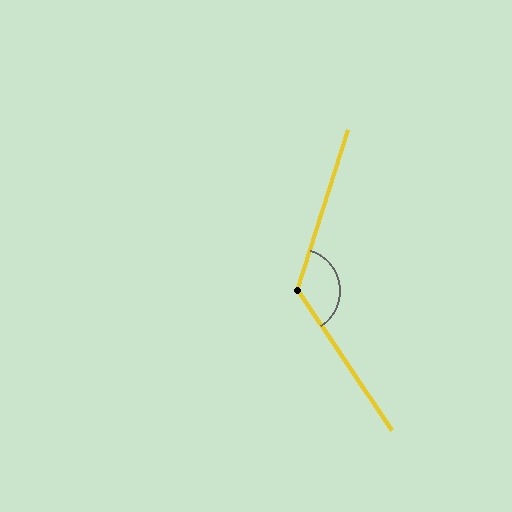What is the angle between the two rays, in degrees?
Approximately 129 degrees.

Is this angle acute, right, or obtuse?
It is obtuse.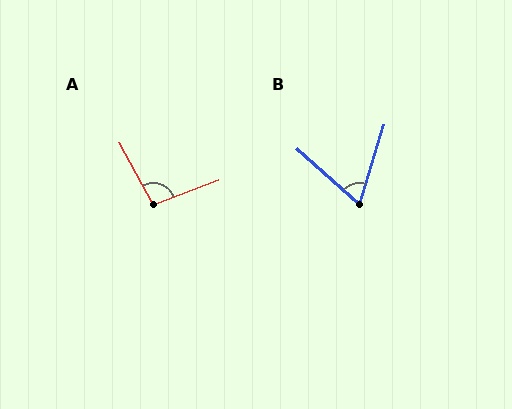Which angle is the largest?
A, at approximately 97 degrees.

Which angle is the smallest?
B, at approximately 65 degrees.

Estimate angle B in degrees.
Approximately 65 degrees.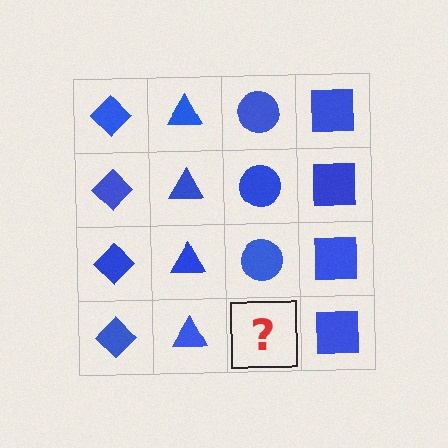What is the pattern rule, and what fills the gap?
The rule is that each column has a consistent shape. The gap should be filled with a blue circle.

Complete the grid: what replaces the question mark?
The question mark should be replaced with a blue circle.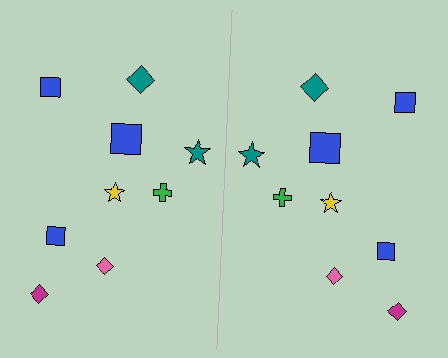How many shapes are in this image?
There are 18 shapes in this image.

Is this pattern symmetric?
Yes, this pattern has bilateral (reflection) symmetry.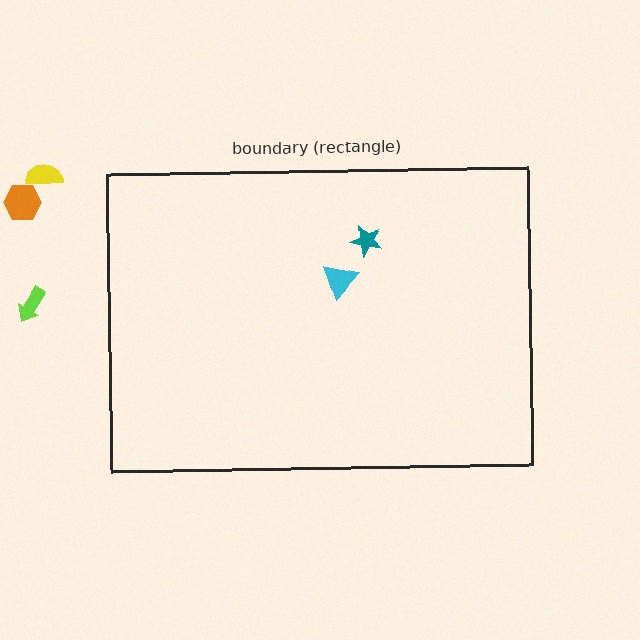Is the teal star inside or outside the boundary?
Inside.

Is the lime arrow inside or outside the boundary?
Outside.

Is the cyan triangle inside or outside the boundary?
Inside.